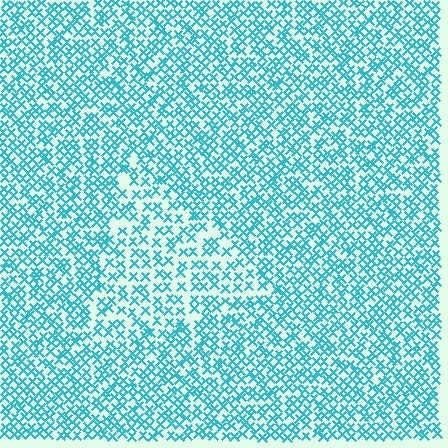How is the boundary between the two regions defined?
The boundary is defined by a change in element density (approximately 1.6x ratio). All elements are the same color, size, and shape.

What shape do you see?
I see a triangle.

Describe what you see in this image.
The image contains small cyan elements arranged at two different densities. A triangle-shaped region is visible where the elements are less densely packed than the surrounding area.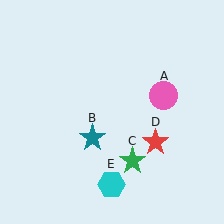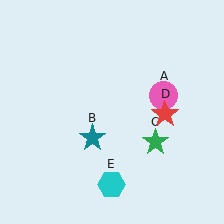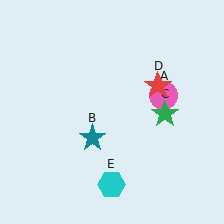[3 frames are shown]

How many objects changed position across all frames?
2 objects changed position: green star (object C), red star (object D).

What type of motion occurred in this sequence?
The green star (object C), red star (object D) rotated counterclockwise around the center of the scene.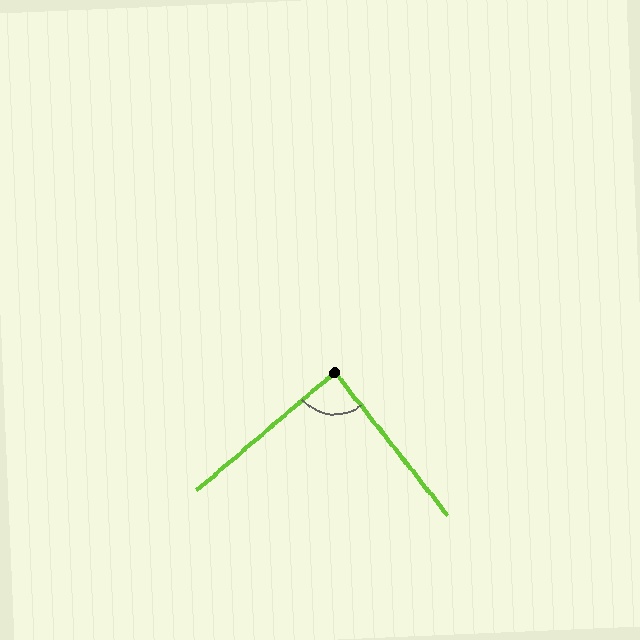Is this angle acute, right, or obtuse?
It is approximately a right angle.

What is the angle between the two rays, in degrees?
Approximately 88 degrees.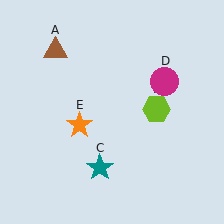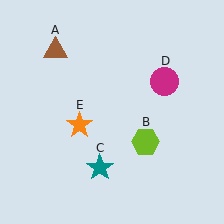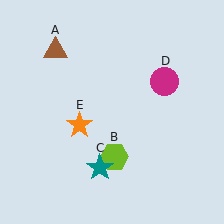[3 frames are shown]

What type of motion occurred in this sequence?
The lime hexagon (object B) rotated clockwise around the center of the scene.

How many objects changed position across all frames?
1 object changed position: lime hexagon (object B).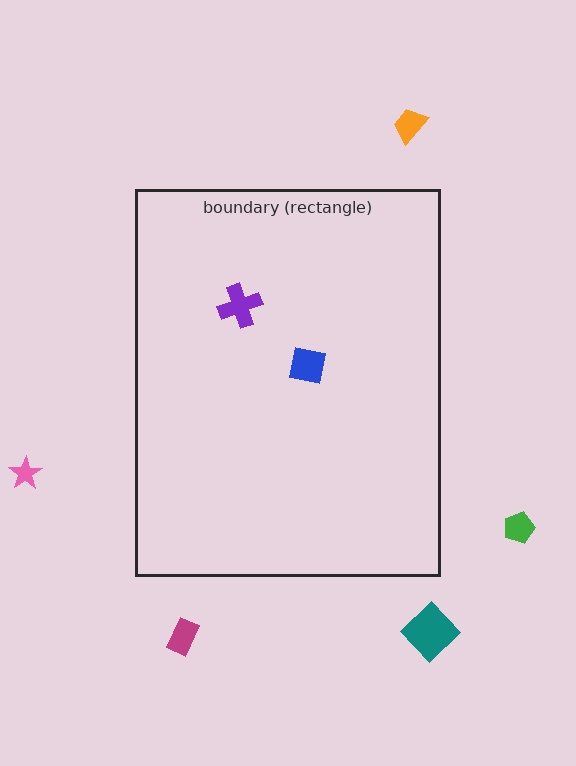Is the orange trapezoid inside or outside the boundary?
Outside.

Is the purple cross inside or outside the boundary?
Inside.